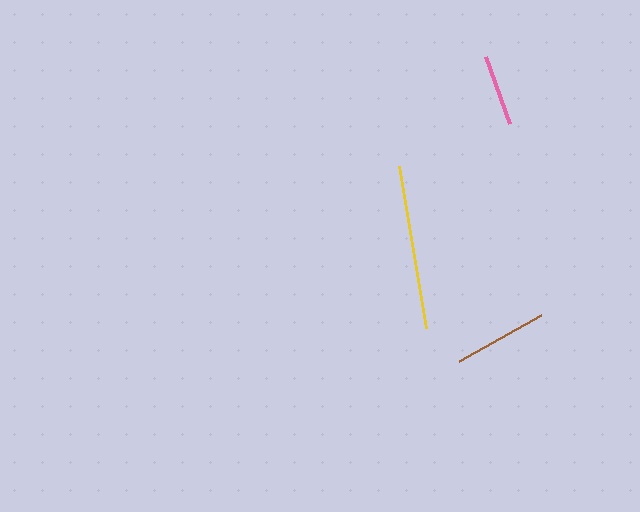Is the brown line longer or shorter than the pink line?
The brown line is longer than the pink line.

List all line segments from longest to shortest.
From longest to shortest: yellow, brown, pink.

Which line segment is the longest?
The yellow line is the longest at approximately 164 pixels.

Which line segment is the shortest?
The pink line is the shortest at approximately 71 pixels.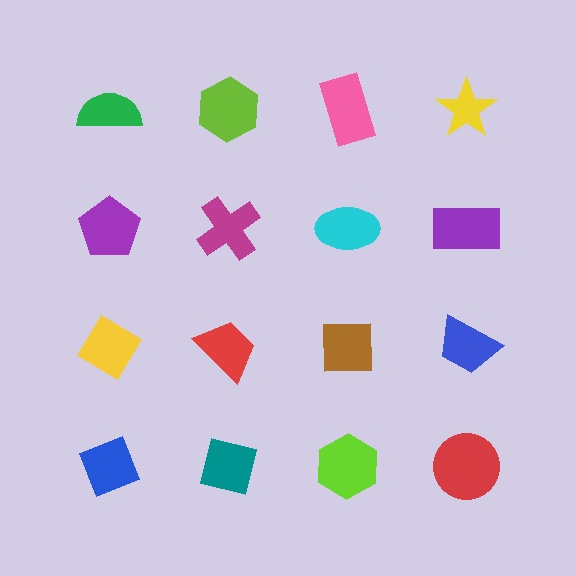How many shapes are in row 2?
4 shapes.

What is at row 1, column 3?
A pink rectangle.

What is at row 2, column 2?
A magenta cross.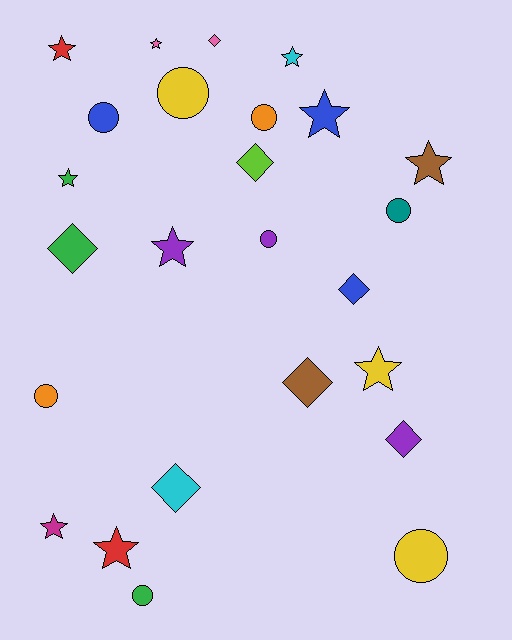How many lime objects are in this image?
There is 1 lime object.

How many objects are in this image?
There are 25 objects.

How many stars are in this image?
There are 10 stars.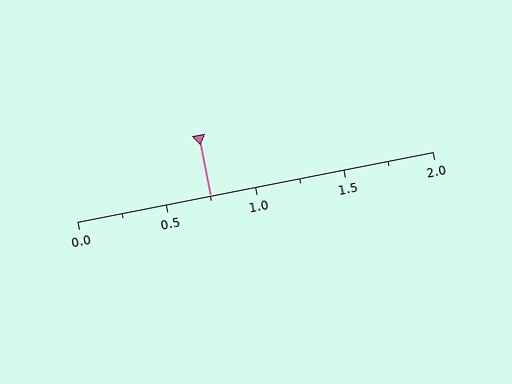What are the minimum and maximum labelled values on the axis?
The axis runs from 0.0 to 2.0.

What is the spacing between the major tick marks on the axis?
The major ticks are spaced 0.5 apart.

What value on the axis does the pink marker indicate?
The marker indicates approximately 0.75.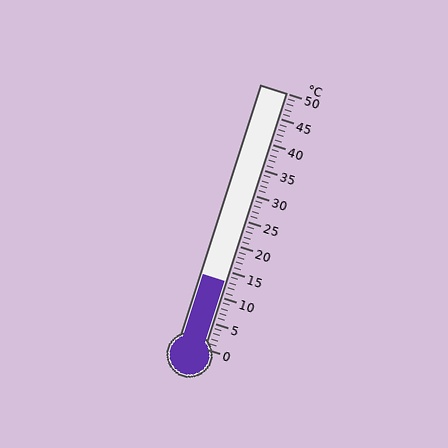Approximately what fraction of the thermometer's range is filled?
The thermometer is filled to approximately 25% of its range.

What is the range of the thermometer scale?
The thermometer scale ranges from 0°C to 50°C.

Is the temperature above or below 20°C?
The temperature is below 20°C.